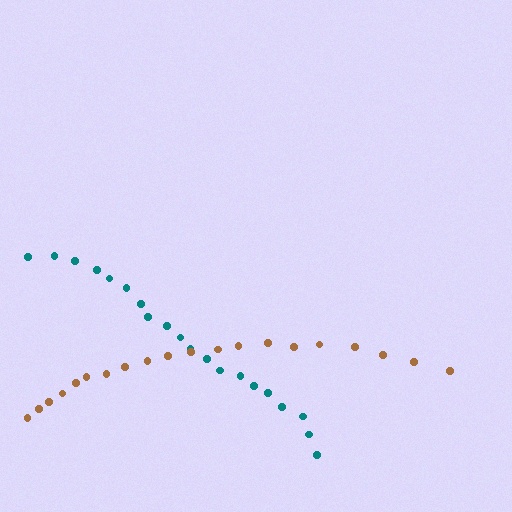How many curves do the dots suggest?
There are 2 distinct paths.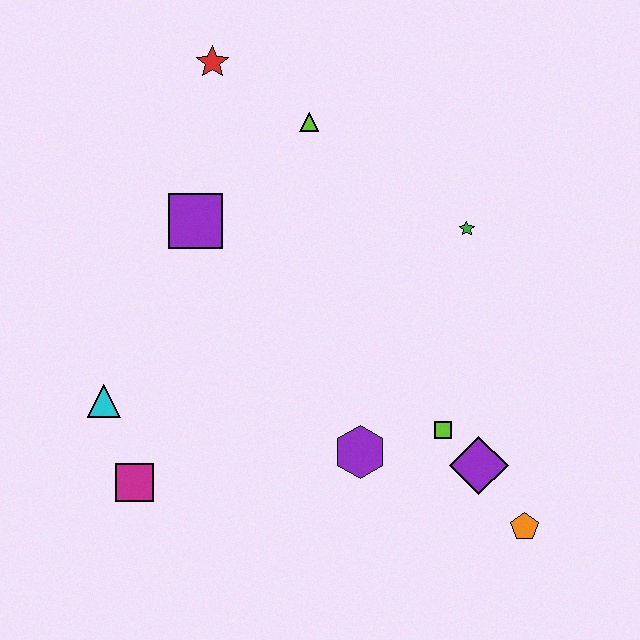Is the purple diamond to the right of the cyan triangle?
Yes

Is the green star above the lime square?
Yes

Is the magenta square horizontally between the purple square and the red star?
No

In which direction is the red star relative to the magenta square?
The red star is above the magenta square.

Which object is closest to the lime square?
The purple diamond is closest to the lime square.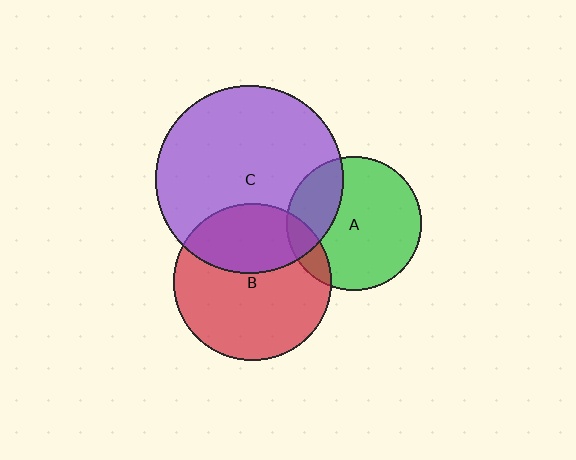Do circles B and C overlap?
Yes.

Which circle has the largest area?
Circle C (purple).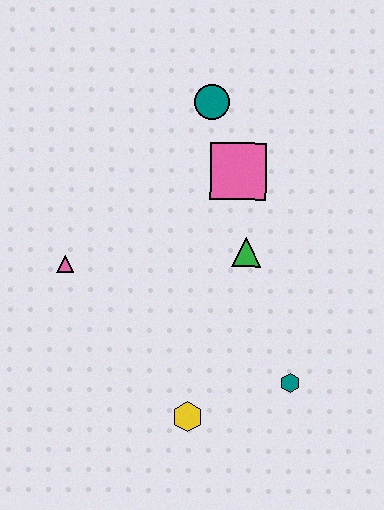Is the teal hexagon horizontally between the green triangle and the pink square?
No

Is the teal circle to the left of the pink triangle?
No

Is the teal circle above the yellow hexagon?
Yes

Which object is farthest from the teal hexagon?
The teal circle is farthest from the teal hexagon.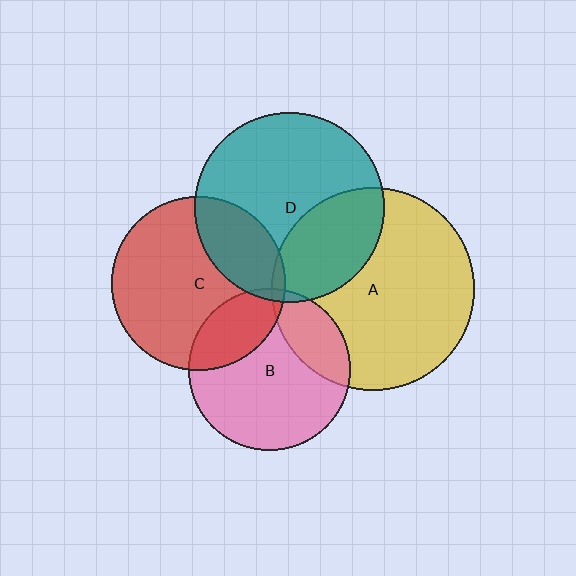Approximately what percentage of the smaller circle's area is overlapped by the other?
Approximately 25%.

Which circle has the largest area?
Circle A (yellow).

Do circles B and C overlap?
Yes.